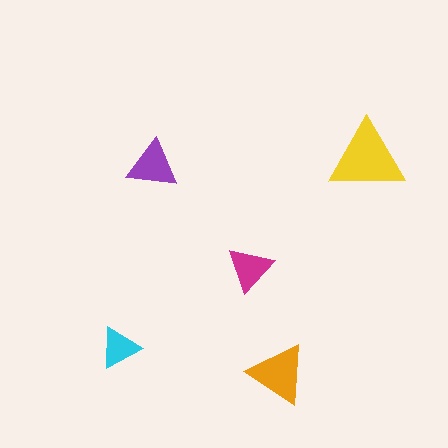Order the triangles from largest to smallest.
the yellow one, the orange one, the purple one, the magenta one, the cyan one.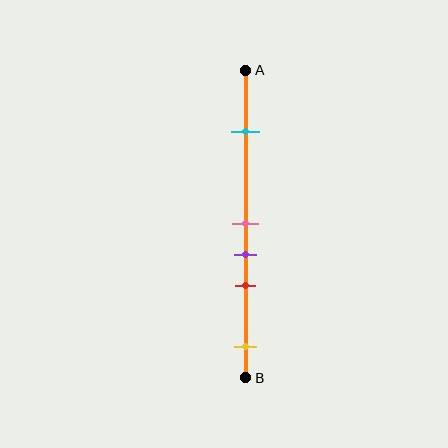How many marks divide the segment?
There are 5 marks dividing the segment.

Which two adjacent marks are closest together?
The pink and purple marks are the closest adjacent pair.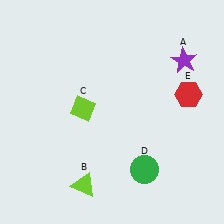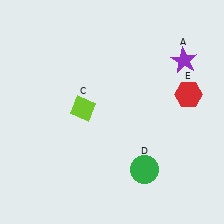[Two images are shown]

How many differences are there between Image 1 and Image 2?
There is 1 difference between the two images.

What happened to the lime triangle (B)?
The lime triangle (B) was removed in Image 2. It was in the bottom-left area of Image 1.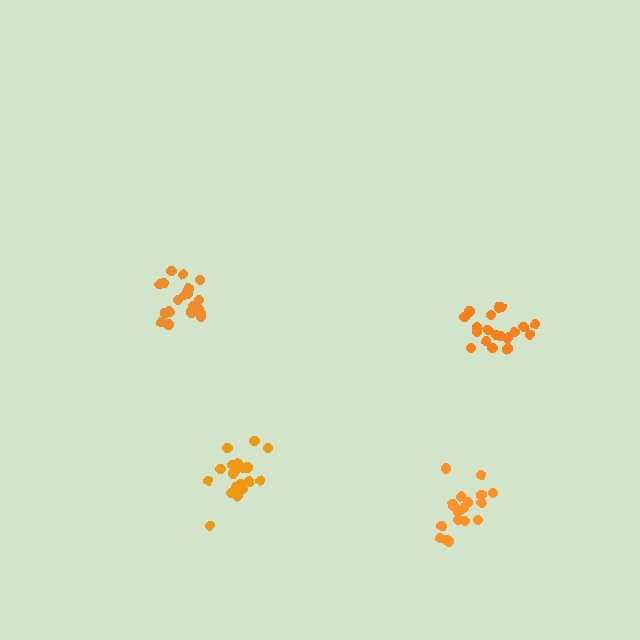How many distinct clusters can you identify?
There are 4 distinct clusters.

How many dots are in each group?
Group 1: 20 dots, Group 2: 20 dots, Group 3: 19 dots, Group 4: 20 dots (79 total).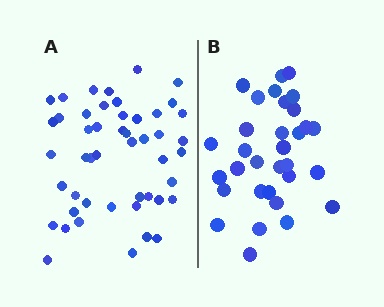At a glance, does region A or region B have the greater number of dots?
Region A (the left region) has more dots.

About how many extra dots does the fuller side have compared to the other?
Region A has approximately 15 more dots than region B.